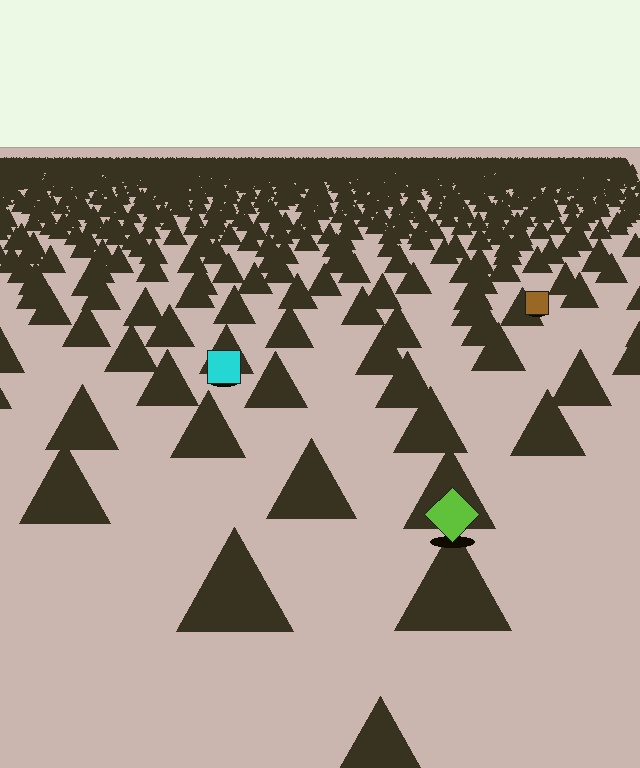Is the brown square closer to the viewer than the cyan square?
No. The cyan square is closer — you can tell from the texture gradient: the ground texture is coarser near it.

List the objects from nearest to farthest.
From nearest to farthest: the lime diamond, the cyan square, the brown square.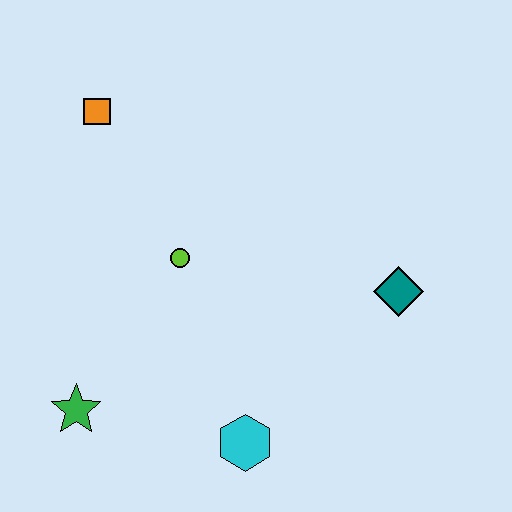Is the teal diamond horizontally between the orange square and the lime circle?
No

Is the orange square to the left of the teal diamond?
Yes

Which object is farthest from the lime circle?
The teal diamond is farthest from the lime circle.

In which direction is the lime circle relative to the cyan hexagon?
The lime circle is above the cyan hexagon.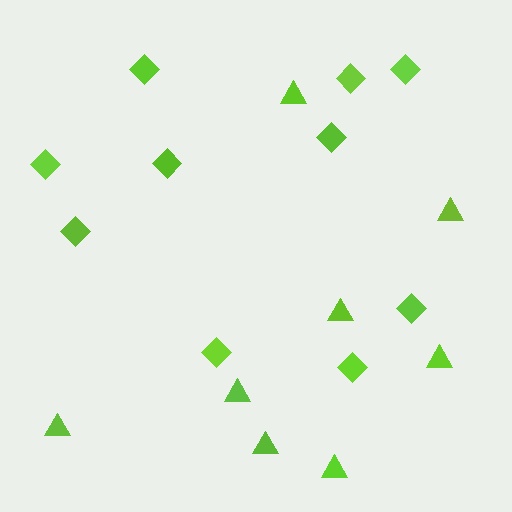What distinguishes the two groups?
There are 2 groups: one group of triangles (8) and one group of diamonds (10).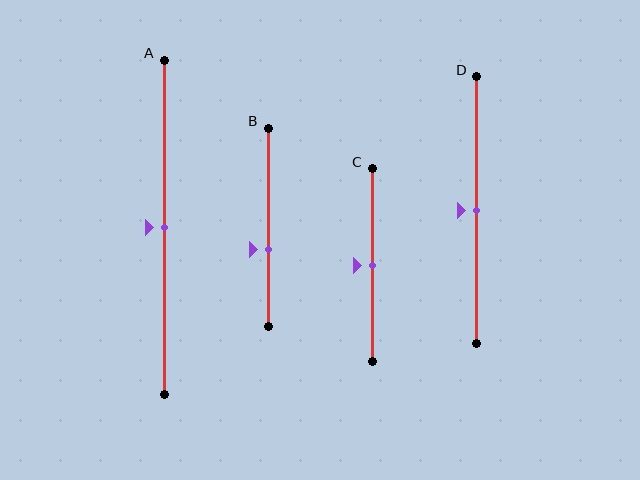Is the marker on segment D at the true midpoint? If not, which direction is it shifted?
Yes, the marker on segment D is at the true midpoint.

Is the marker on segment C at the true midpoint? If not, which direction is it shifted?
Yes, the marker on segment C is at the true midpoint.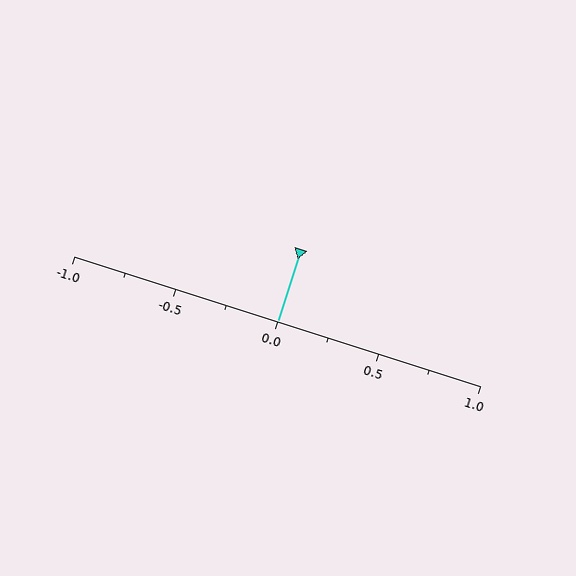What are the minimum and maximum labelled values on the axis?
The axis runs from -1.0 to 1.0.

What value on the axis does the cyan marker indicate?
The marker indicates approximately 0.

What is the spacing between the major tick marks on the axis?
The major ticks are spaced 0.5 apart.